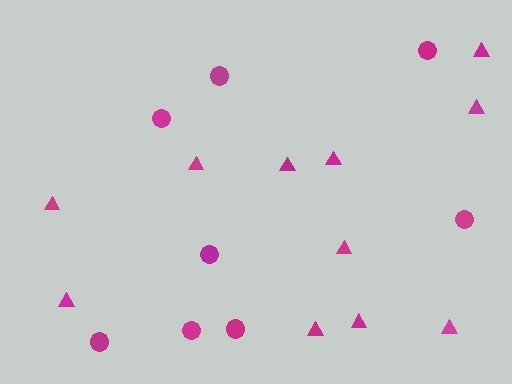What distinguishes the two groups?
There are 2 groups: one group of triangles (11) and one group of circles (8).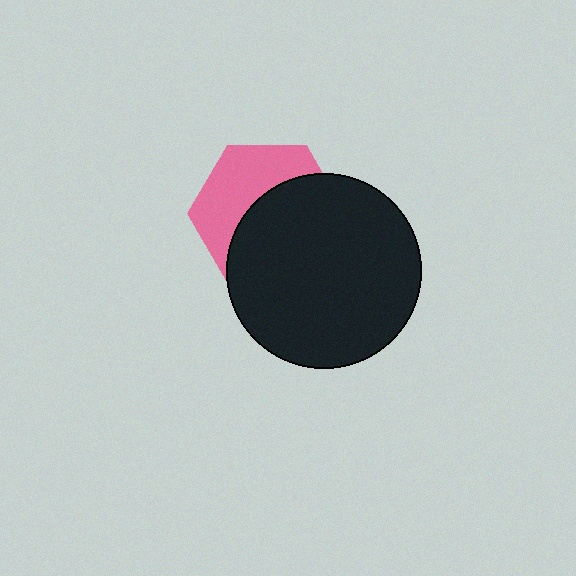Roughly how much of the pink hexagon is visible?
A small part of it is visible (roughly 43%).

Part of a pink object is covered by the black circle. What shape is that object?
It is a hexagon.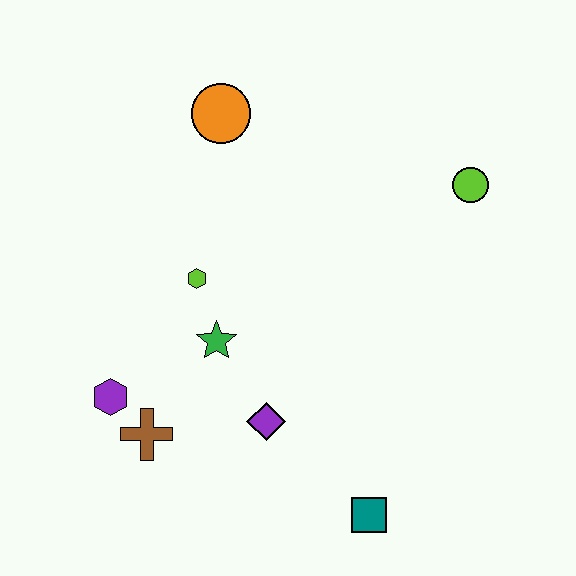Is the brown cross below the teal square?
No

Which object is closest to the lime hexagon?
The green star is closest to the lime hexagon.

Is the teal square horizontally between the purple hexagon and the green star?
No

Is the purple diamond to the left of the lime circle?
Yes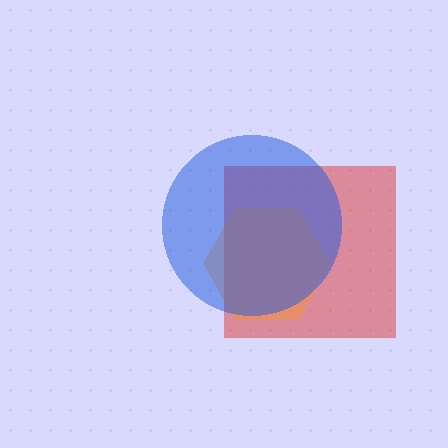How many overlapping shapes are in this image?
There are 3 overlapping shapes in the image.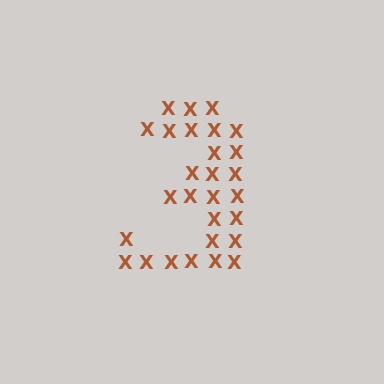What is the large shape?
The large shape is the digit 3.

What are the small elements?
The small elements are letter X's.